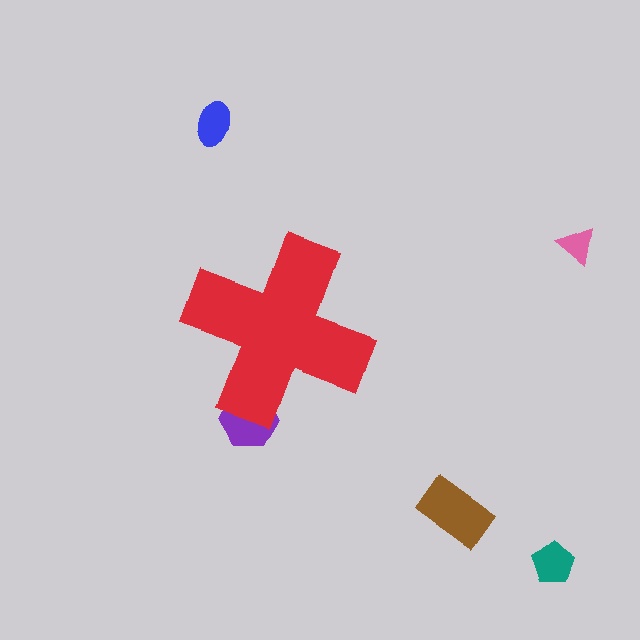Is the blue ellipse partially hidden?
No, the blue ellipse is fully visible.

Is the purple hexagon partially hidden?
Yes, the purple hexagon is partially hidden behind the red cross.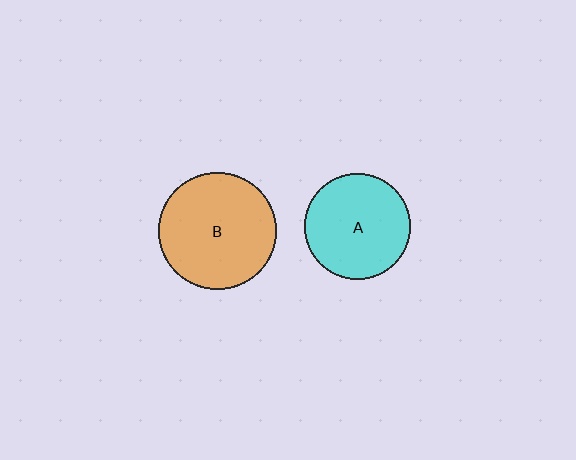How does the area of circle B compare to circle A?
Approximately 1.2 times.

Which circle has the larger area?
Circle B (orange).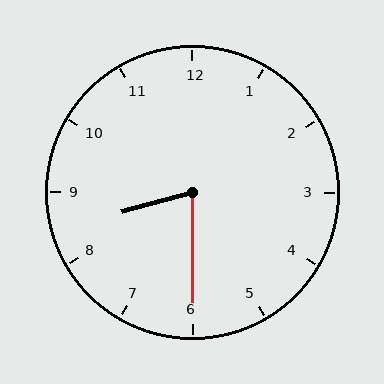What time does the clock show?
8:30.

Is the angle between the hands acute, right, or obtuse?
It is acute.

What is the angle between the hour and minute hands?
Approximately 75 degrees.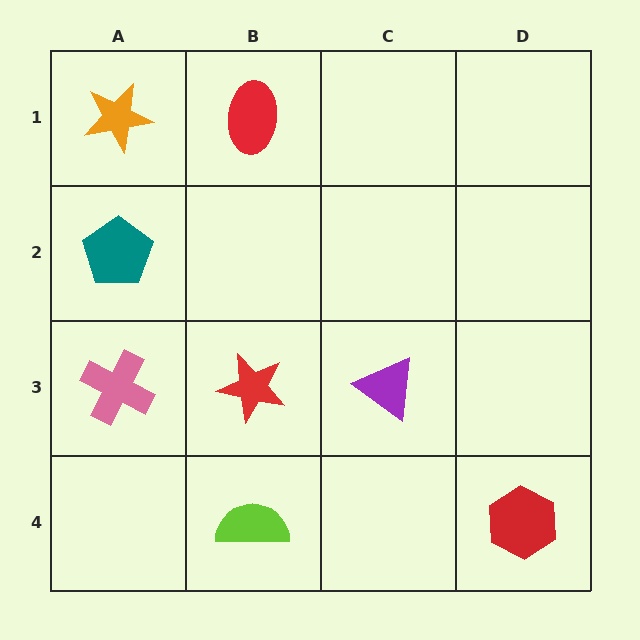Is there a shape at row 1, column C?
No, that cell is empty.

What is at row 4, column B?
A lime semicircle.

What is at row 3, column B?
A red star.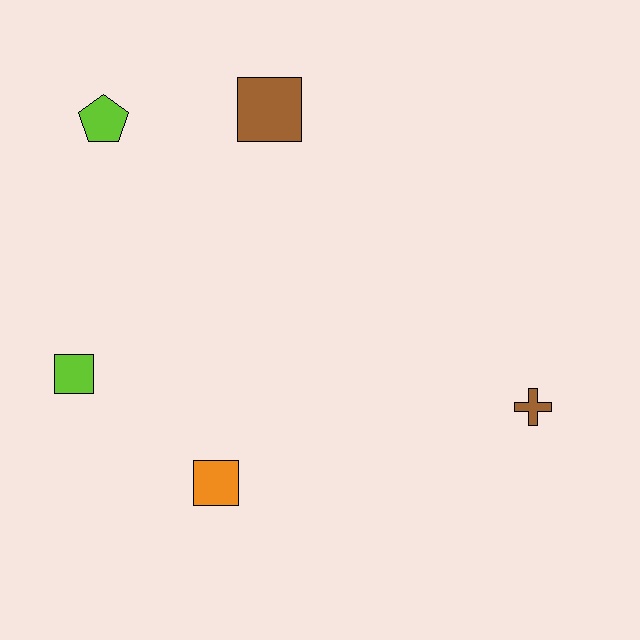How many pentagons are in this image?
There is 1 pentagon.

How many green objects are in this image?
There are no green objects.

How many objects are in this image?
There are 5 objects.